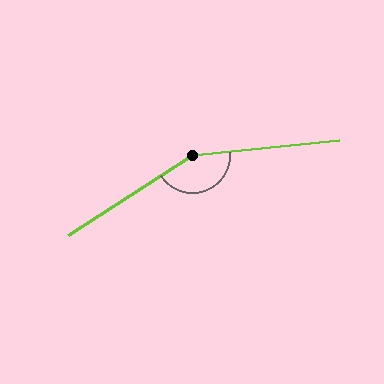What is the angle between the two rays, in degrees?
Approximately 153 degrees.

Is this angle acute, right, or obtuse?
It is obtuse.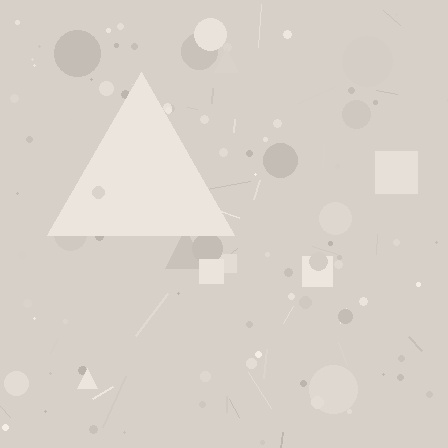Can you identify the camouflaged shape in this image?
The camouflaged shape is a triangle.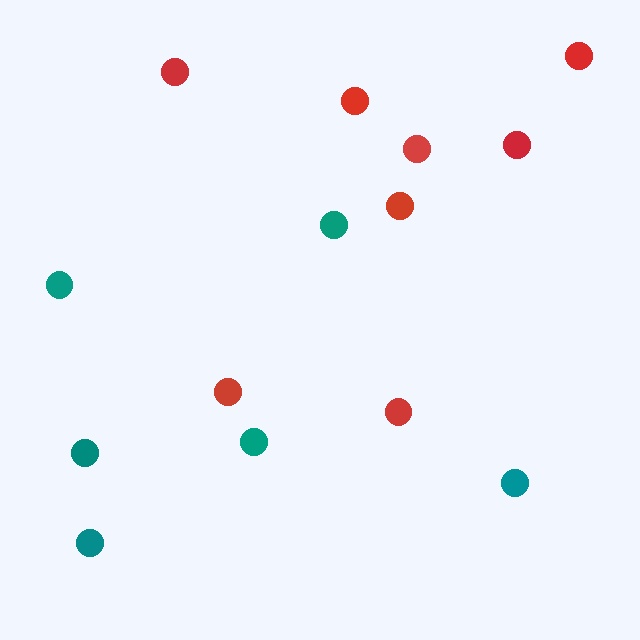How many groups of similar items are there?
There are 2 groups: one group of red circles (8) and one group of teal circles (6).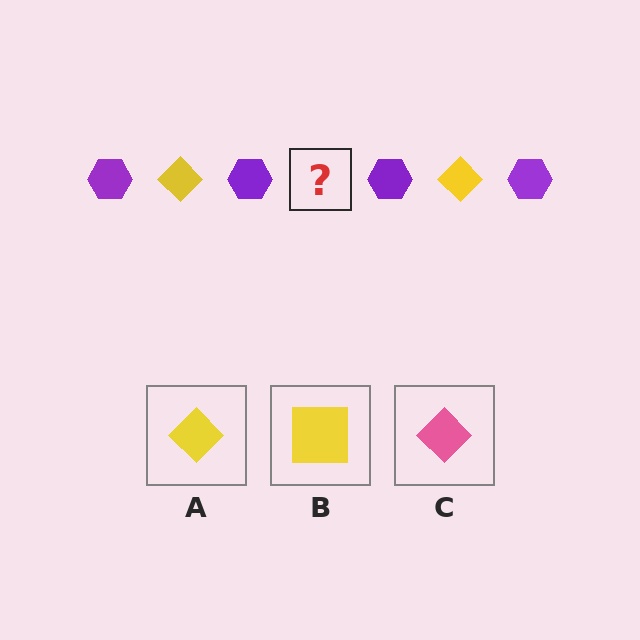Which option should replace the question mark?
Option A.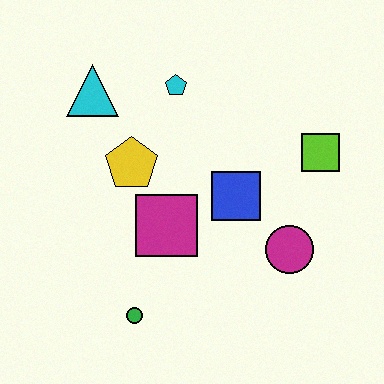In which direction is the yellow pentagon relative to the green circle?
The yellow pentagon is above the green circle.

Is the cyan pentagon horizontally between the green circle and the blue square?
Yes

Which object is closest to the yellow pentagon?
The magenta square is closest to the yellow pentagon.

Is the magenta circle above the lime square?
No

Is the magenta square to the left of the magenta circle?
Yes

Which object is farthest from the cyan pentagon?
The green circle is farthest from the cyan pentagon.